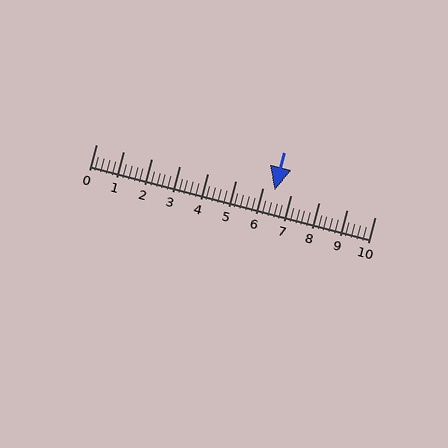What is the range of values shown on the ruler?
The ruler shows values from 0 to 10.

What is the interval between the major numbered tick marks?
The major tick marks are spaced 1 units apart.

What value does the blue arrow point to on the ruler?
The blue arrow points to approximately 6.4.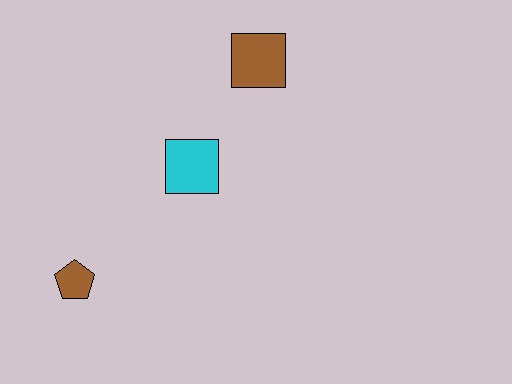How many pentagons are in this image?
There is 1 pentagon.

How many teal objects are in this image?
There are no teal objects.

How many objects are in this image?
There are 3 objects.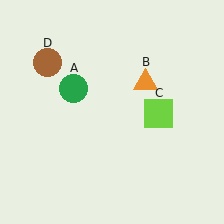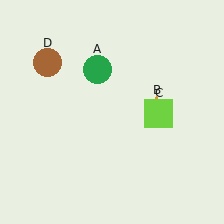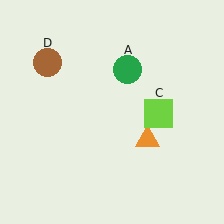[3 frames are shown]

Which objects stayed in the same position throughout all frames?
Lime square (object C) and brown circle (object D) remained stationary.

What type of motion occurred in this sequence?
The green circle (object A), orange triangle (object B) rotated clockwise around the center of the scene.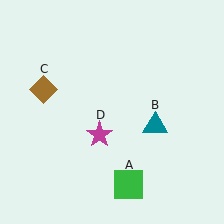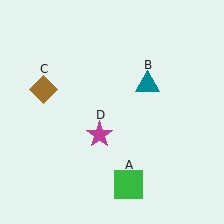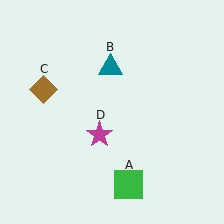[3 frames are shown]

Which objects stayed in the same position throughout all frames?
Green square (object A) and brown diamond (object C) and magenta star (object D) remained stationary.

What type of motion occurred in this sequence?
The teal triangle (object B) rotated counterclockwise around the center of the scene.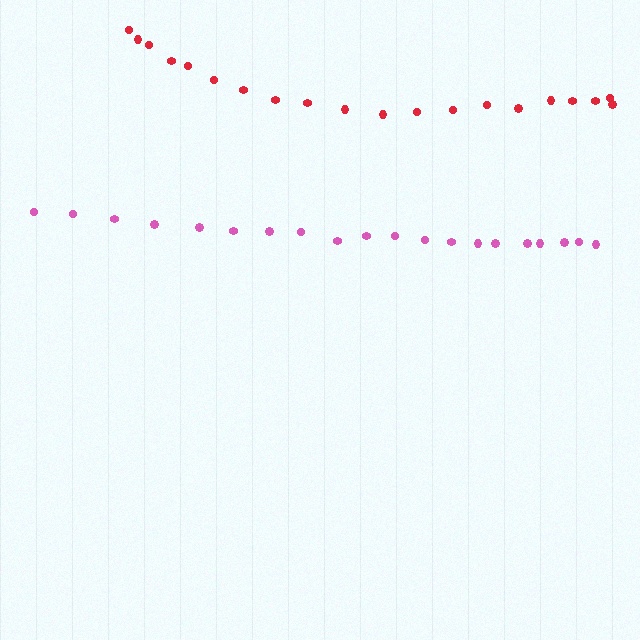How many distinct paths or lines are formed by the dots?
There are 2 distinct paths.